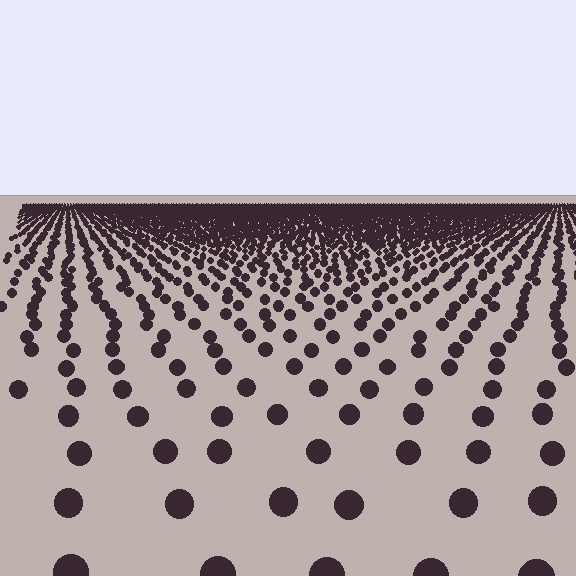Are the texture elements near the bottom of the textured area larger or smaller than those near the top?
Larger. Near the bottom, elements are closer to the viewer and appear at a bigger on-screen size.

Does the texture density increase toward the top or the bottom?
Density increases toward the top.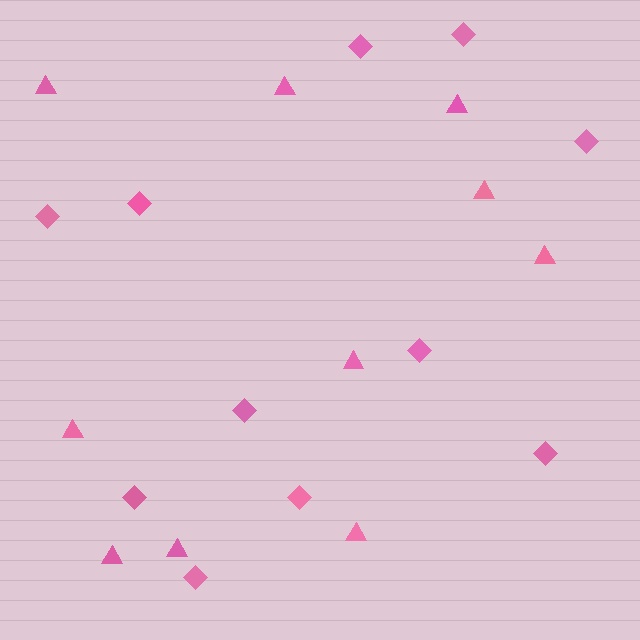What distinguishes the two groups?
There are 2 groups: one group of triangles (10) and one group of diamonds (11).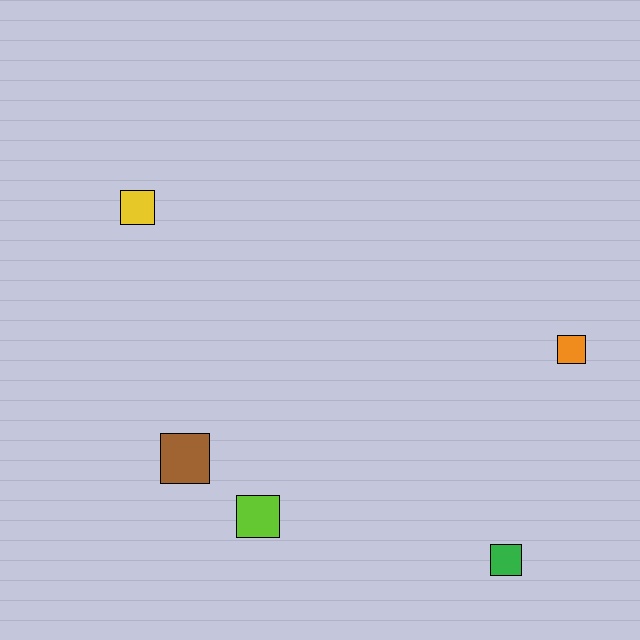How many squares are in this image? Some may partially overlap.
There are 5 squares.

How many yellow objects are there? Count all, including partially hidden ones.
There is 1 yellow object.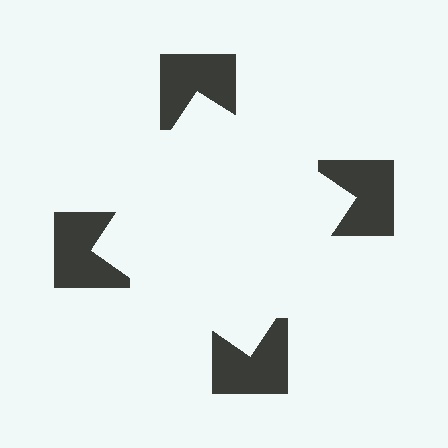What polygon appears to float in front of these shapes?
An illusory square — its edges are inferred from the aligned wedge cuts in the notched squares, not physically drawn.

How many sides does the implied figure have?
4 sides.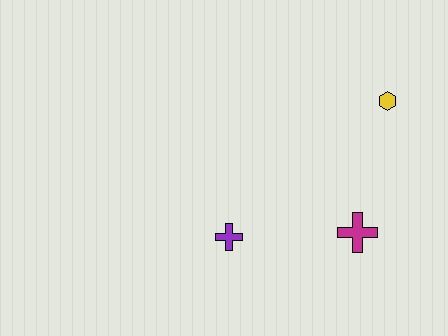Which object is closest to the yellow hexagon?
The magenta cross is closest to the yellow hexagon.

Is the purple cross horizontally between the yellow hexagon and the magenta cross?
No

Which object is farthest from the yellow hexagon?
The purple cross is farthest from the yellow hexagon.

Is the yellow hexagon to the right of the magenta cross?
Yes